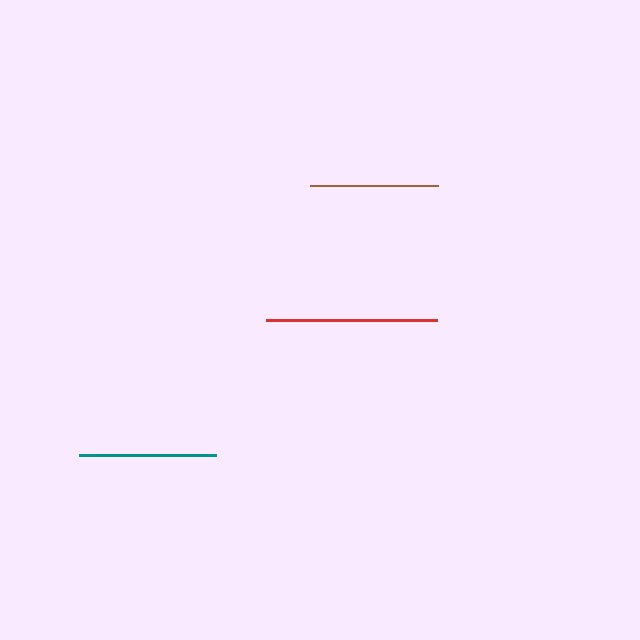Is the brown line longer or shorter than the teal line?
The teal line is longer than the brown line.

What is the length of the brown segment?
The brown segment is approximately 129 pixels long.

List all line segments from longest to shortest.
From longest to shortest: red, teal, brown.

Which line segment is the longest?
The red line is the longest at approximately 170 pixels.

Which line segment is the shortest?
The brown line is the shortest at approximately 129 pixels.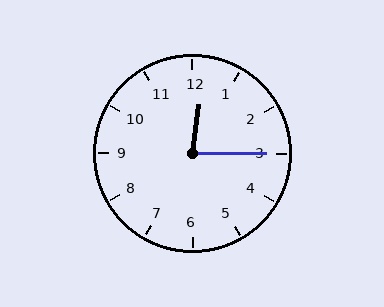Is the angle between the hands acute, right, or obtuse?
It is acute.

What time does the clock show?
12:15.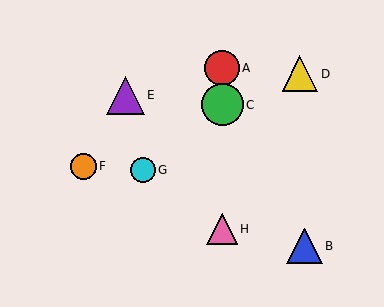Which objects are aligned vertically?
Objects A, C, H are aligned vertically.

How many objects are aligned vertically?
3 objects (A, C, H) are aligned vertically.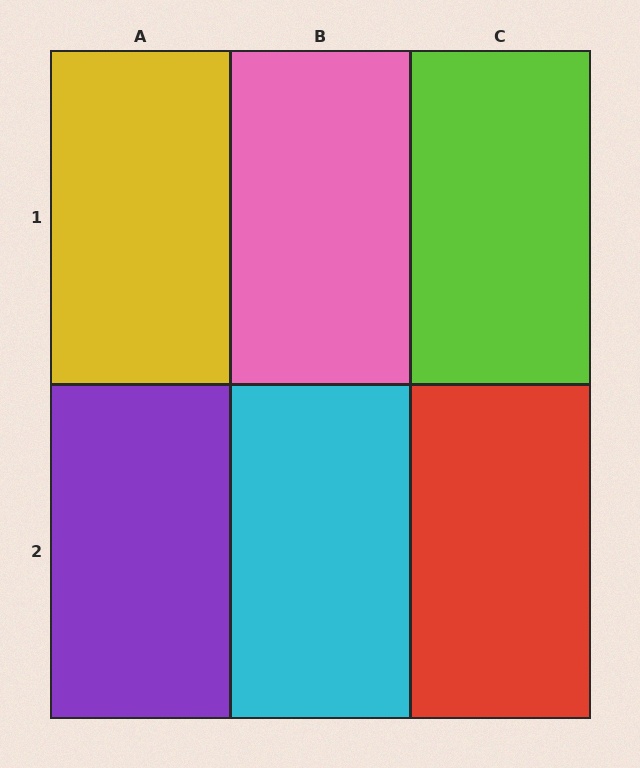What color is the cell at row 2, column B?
Cyan.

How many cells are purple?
1 cell is purple.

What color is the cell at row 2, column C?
Red.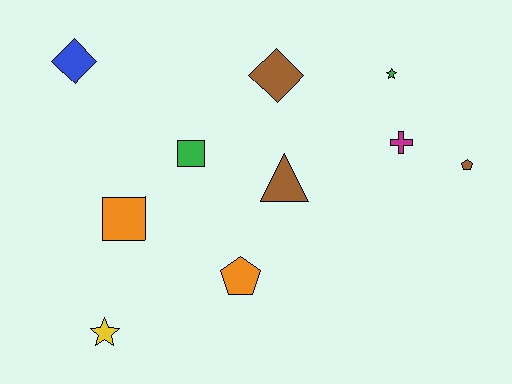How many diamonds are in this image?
There are 2 diamonds.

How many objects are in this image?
There are 10 objects.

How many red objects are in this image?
There are no red objects.